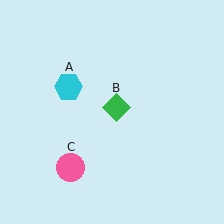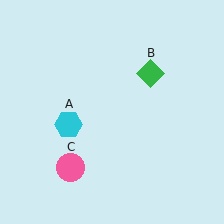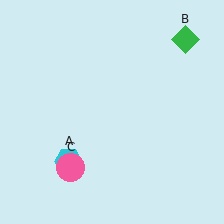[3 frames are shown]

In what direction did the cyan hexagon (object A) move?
The cyan hexagon (object A) moved down.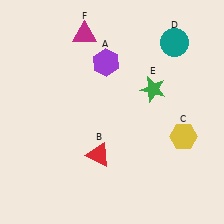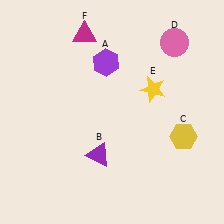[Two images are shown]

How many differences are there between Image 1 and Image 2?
There are 3 differences between the two images.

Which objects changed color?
B changed from red to purple. D changed from teal to pink. E changed from green to yellow.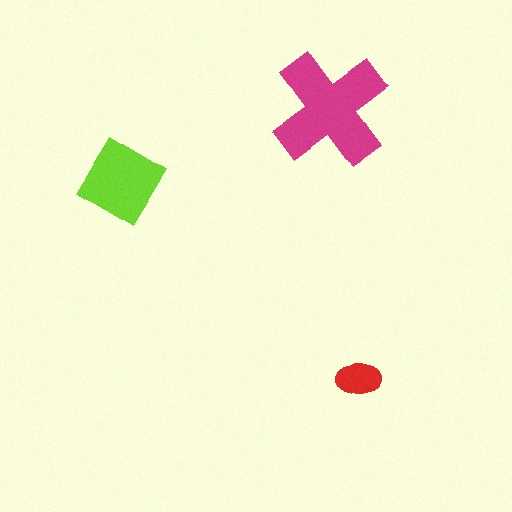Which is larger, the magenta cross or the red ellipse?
The magenta cross.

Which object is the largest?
The magenta cross.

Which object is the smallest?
The red ellipse.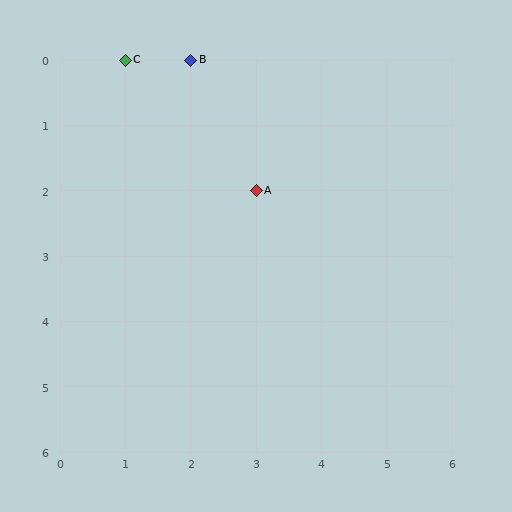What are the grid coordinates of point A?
Point A is at grid coordinates (3, 2).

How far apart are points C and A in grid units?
Points C and A are 2 columns and 2 rows apart (about 2.8 grid units diagonally).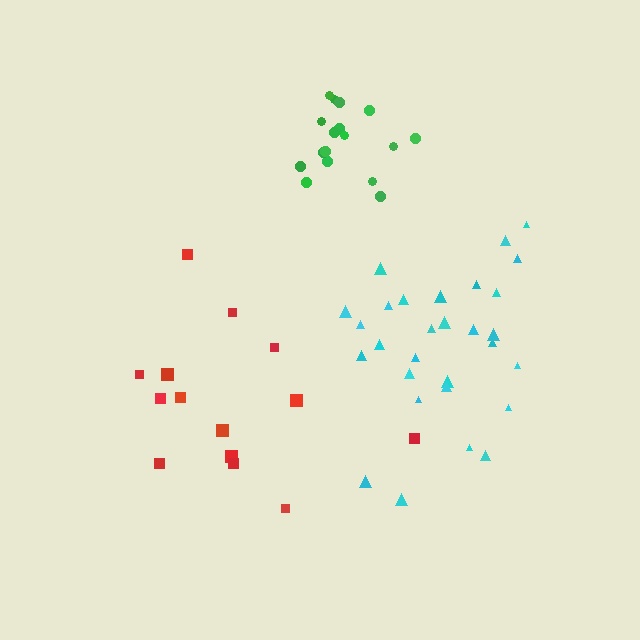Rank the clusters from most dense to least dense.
green, cyan, red.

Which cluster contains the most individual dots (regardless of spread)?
Cyan (29).